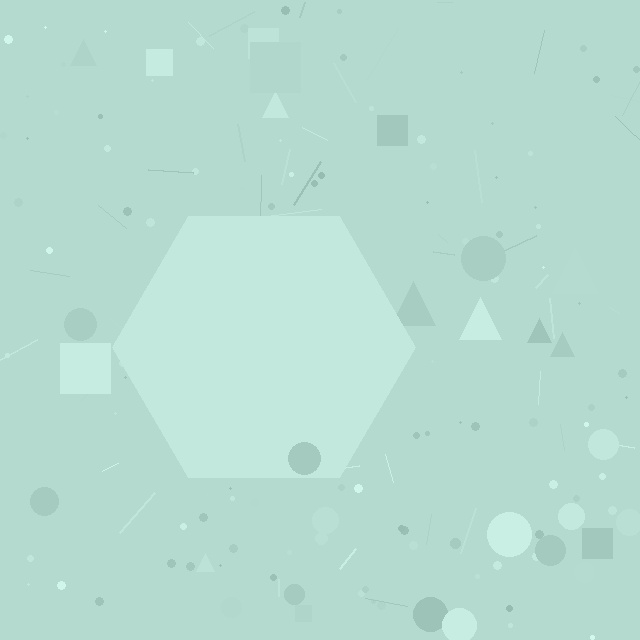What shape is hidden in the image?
A hexagon is hidden in the image.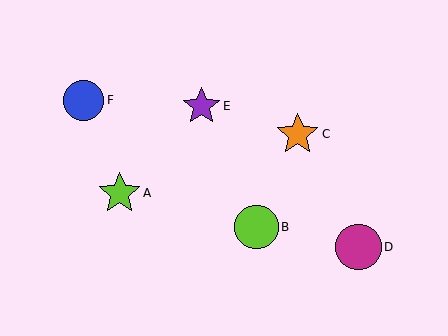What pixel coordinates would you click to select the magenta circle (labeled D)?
Click at (359, 247) to select the magenta circle D.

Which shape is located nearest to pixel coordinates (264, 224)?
The lime circle (labeled B) at (256, 227) is nearest to that location.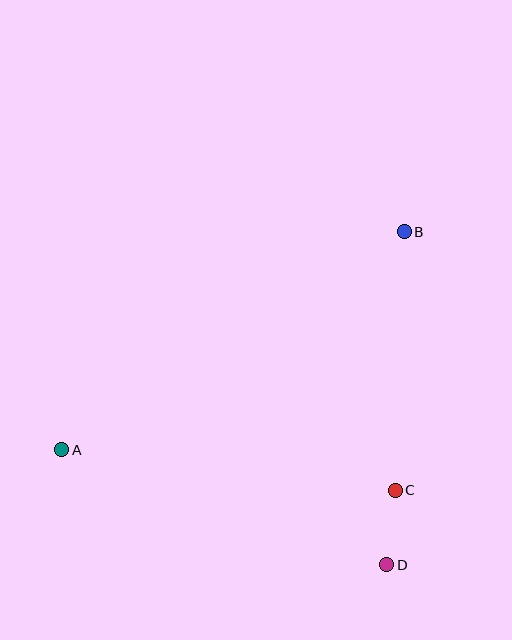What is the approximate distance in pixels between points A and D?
The distance between A and D is approximately 345 pixels.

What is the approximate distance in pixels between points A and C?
The distance between A and C is approximately 336 pixels.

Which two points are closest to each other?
Points C and D are closest to each other.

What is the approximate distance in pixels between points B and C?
The distance between B and C is approximately 258 pixels.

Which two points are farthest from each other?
Points A and B are farthest from each other.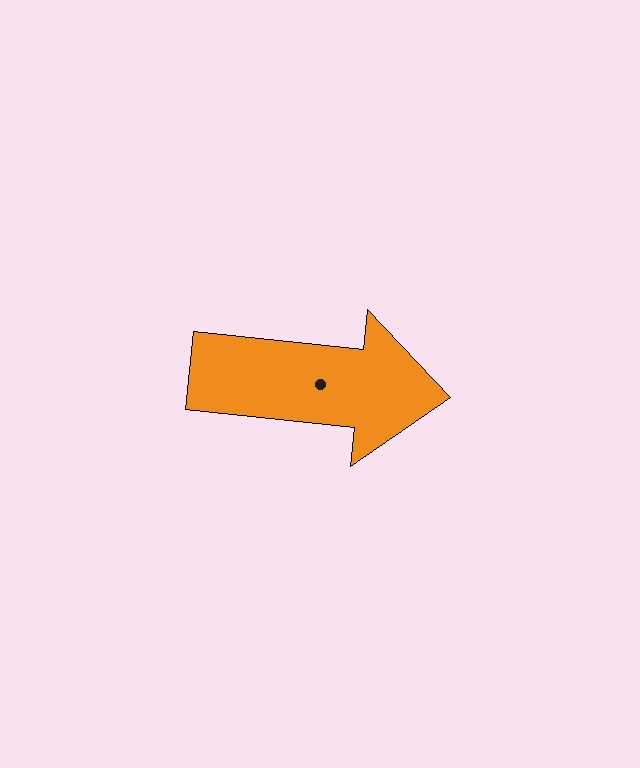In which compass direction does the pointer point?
East.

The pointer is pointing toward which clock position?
Roughly 3 o'clock.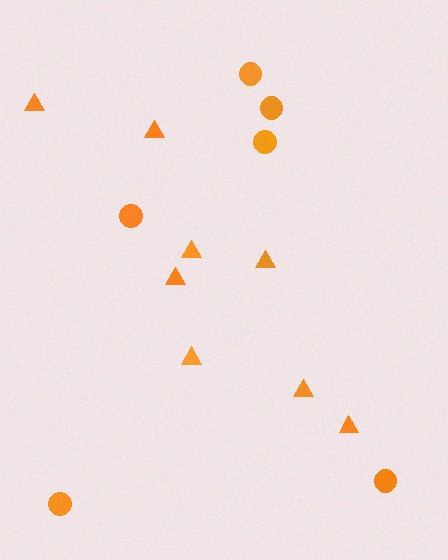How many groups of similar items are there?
There are 2 groups: one group of circles (6) and one group of triangles (8).